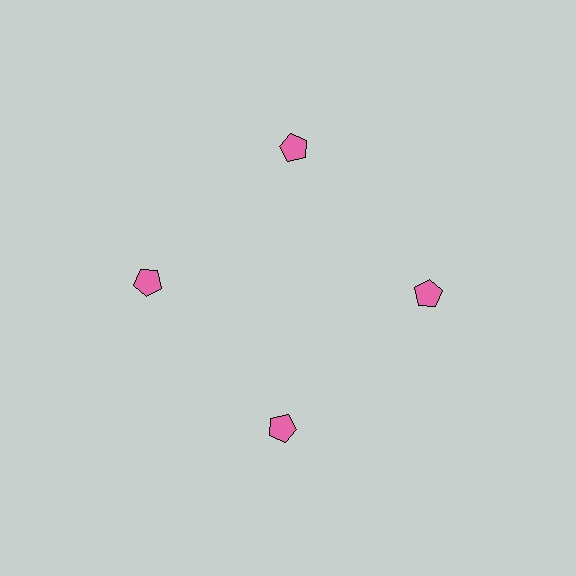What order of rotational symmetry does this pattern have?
This pattern has 4-fold rotational symmetry.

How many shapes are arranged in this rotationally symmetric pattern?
There are 4 shapes, arranged in 4 groups of 1.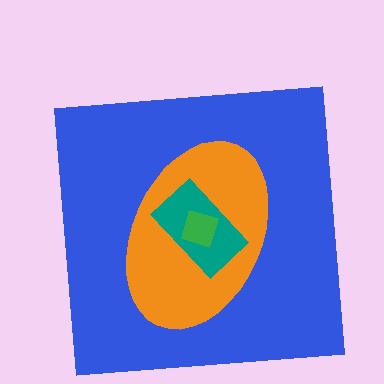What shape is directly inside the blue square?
The orange ellipse.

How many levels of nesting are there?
4.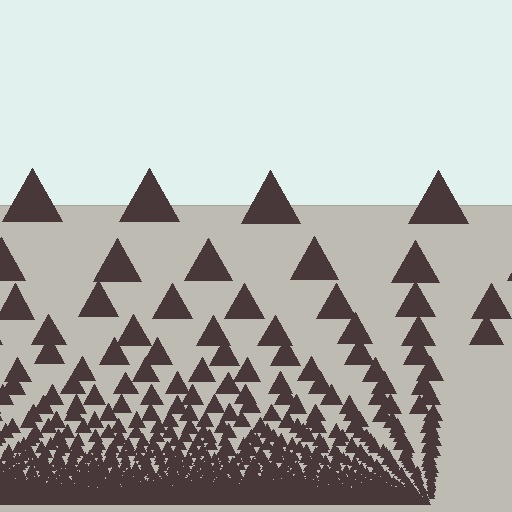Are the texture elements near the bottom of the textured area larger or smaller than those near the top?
Smaller. The gradient is inverted — elements near the bottom are smaller and denser.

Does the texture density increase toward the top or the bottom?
Density increases toward the bottom.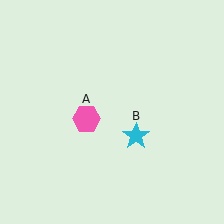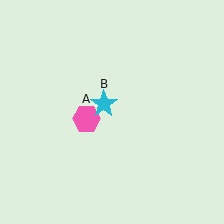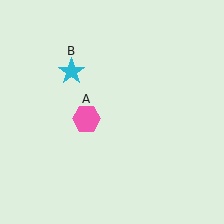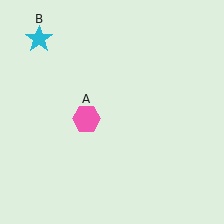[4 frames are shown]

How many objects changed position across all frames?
1 object changed position: cyan star (object B).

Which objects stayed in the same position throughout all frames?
Pink hexagon (object A) remained stationary.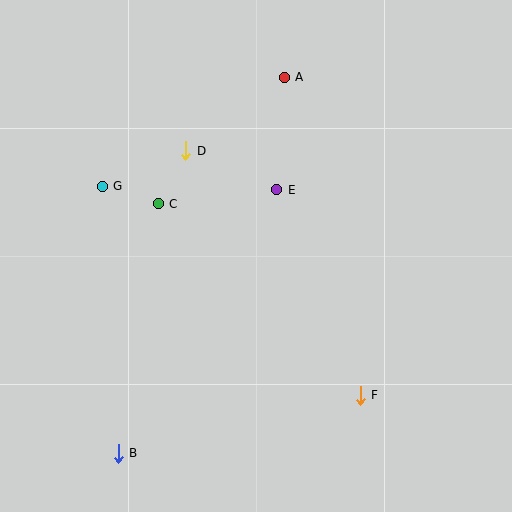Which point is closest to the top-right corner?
Point A is closest to the top-right corner.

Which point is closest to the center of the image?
Point E at (277, 190) is closest to the center.